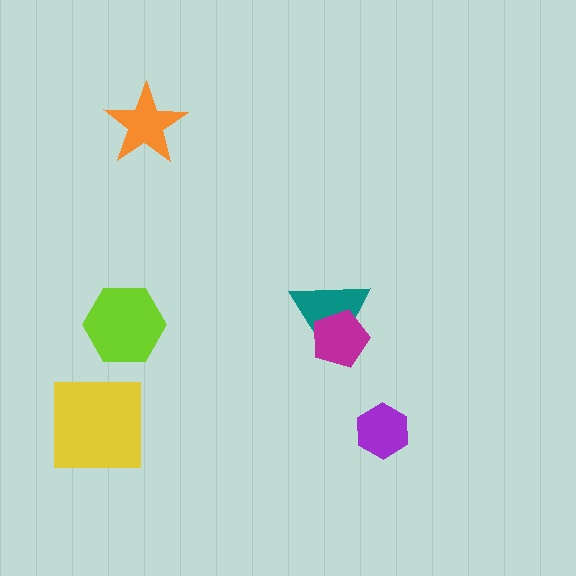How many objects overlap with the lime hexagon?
0 objects overlap with the lime hexagon.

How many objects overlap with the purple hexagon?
0 objects overlap with the purple hexagon.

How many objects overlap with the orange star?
0 objects overlap with the orange star.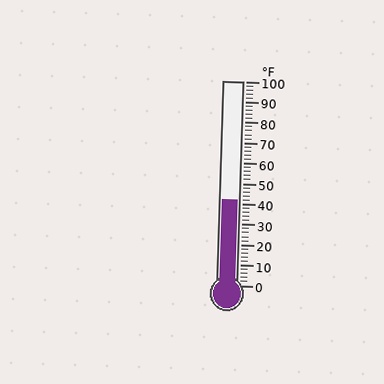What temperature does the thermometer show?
The thermometer shows approximately 42°F.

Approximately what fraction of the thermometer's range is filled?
The thermometer is filled to approximately 40% of its range.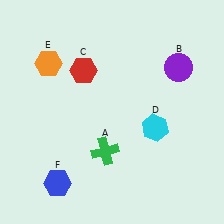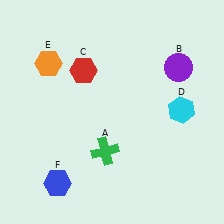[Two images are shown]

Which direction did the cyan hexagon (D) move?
The cyan hexagon (D) moved right.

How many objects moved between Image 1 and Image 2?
1 object moved between the two images.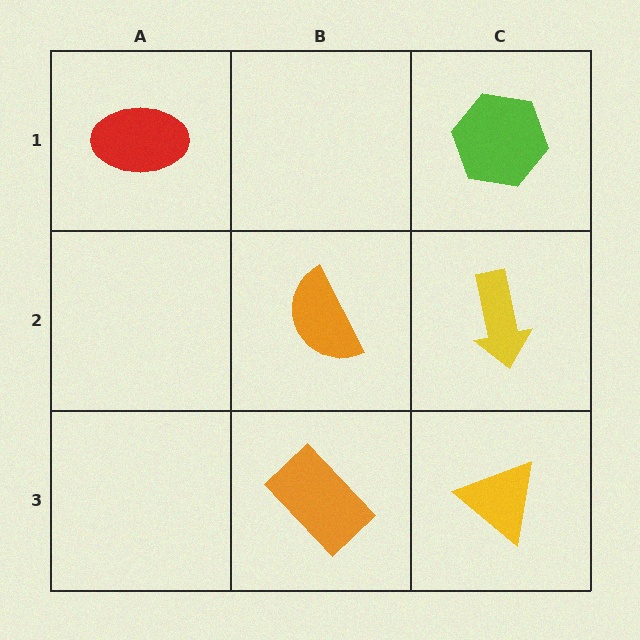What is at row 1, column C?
A lime hexagon.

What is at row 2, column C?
A yellow arrow.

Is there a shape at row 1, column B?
No, that cell is empty.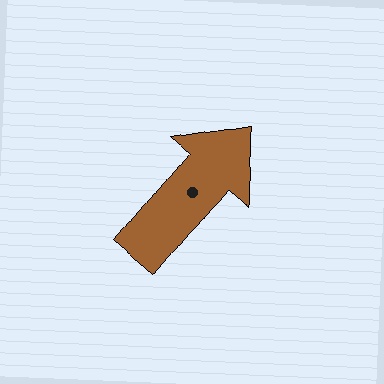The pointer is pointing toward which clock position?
Roughly 1 o'clock.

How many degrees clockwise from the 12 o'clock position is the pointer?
Approximately 40 degrees.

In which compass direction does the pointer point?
Northeast.